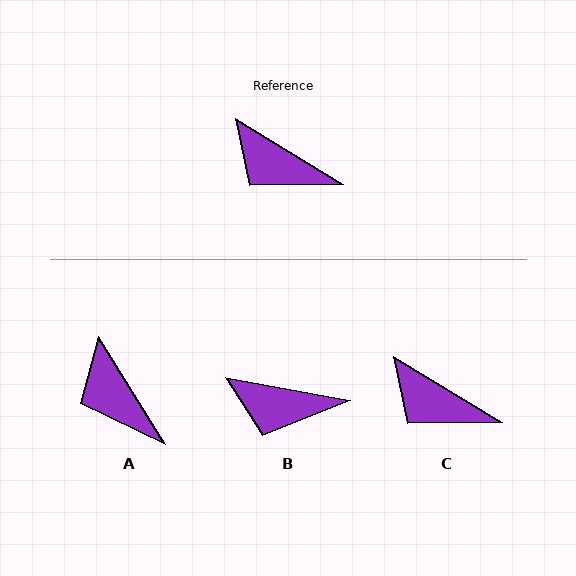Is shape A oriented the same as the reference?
No, it is off by about 27 degrees.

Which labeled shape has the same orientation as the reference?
C.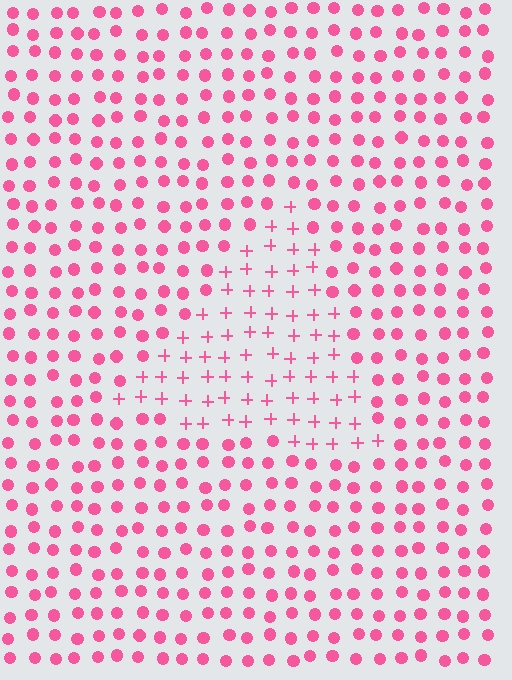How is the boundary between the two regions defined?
The boundary is defined by a change in element shape: plus signs inside vs. circles outside. All elements share the same color and spacing.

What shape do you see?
I see a triangle.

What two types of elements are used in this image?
The image uses plus signs inside the triangle region and circles outside it.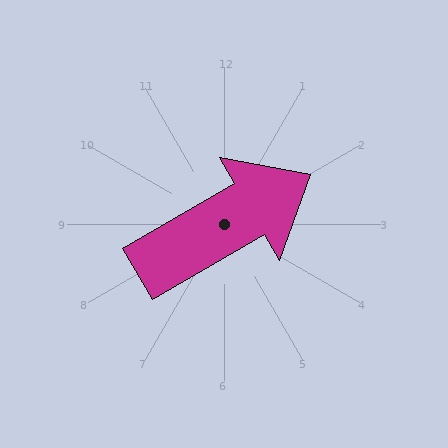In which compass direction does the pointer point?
Northeast.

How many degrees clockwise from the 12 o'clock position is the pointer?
Approximately 60 degrees.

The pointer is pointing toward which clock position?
Roughly 2 o'clock.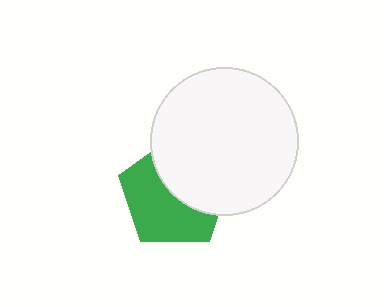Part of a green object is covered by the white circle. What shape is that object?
It is a pentagon.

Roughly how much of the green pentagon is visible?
About half of it is visible (roughly 54%).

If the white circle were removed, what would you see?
You would see the complete green pentagon.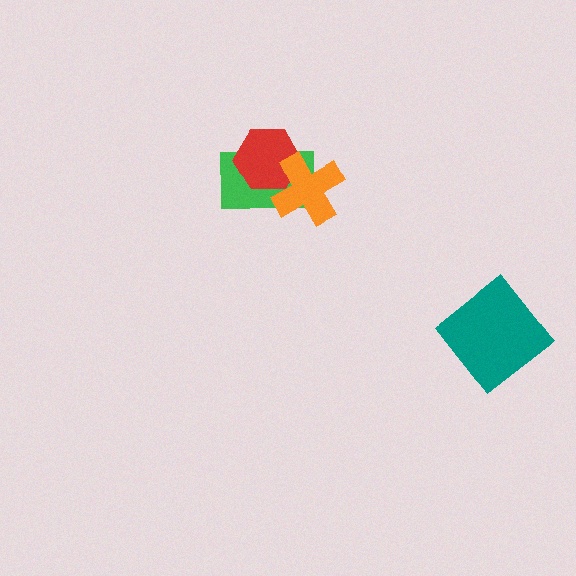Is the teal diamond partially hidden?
No, no other shape covers it.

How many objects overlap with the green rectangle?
2 objects overlap with the green rectangle.